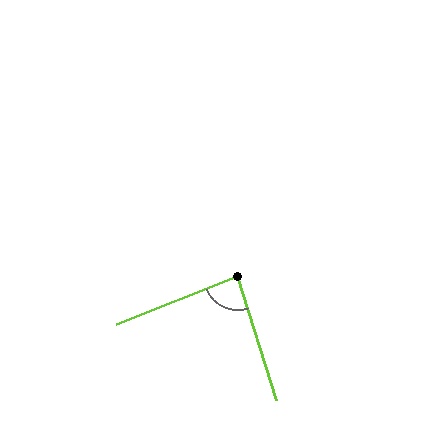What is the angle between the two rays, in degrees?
Approximately 86 degrees.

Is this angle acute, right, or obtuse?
It is approximately a right angle.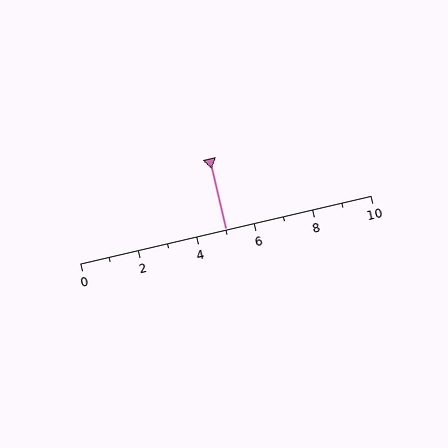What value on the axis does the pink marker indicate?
The marker indicates approximately 5.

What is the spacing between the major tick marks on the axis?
The major ticks are spaced 2 apart.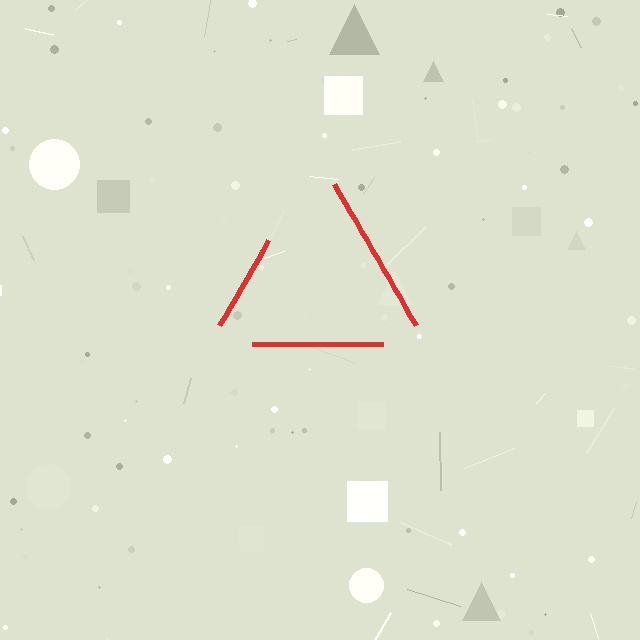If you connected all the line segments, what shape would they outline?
They would outline a triangle.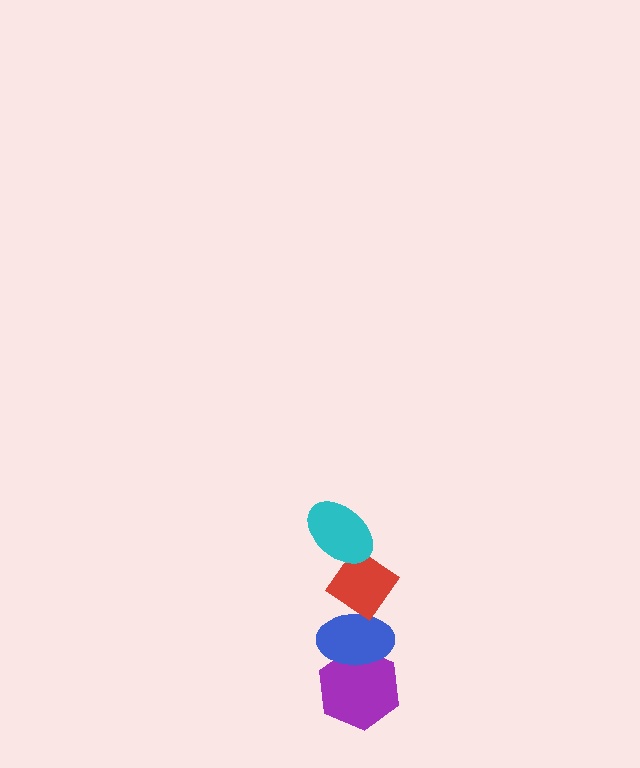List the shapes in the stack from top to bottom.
From top to bottom: the cyan ellipse, the red diamond, the blue ellipse, the purple hexagon.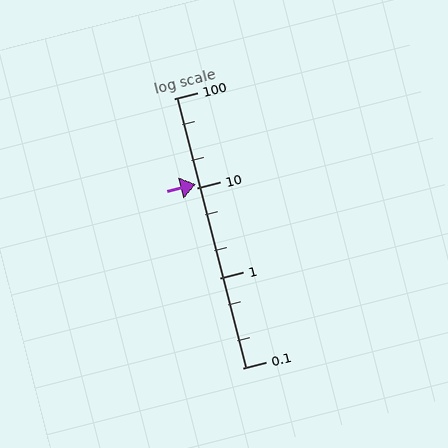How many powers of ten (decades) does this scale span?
The scale spans 3 decades, from 0.1 to 100.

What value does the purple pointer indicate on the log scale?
The pointer indicates approximately 11.